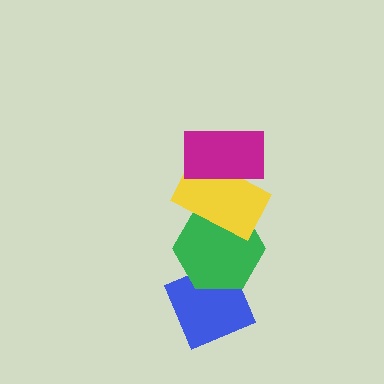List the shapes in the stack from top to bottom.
From top to bottom: the magenta rectangle, the yellow rectangle, the green hexagon, the blue diamond.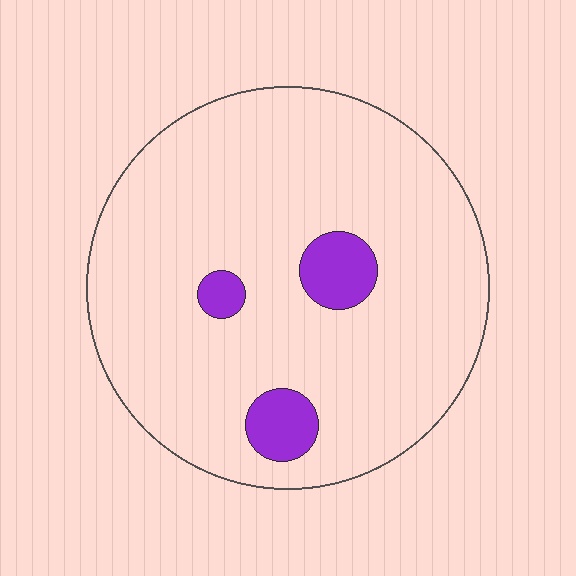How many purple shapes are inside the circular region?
3.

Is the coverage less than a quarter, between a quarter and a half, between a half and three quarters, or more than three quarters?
Less than a quarter.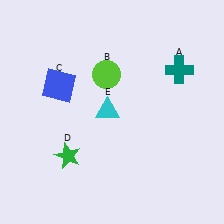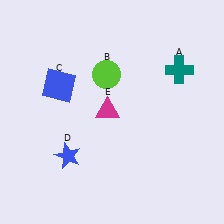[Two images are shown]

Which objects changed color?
D changed from green to blue. E changed from cyan to magenta.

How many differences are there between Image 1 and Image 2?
There are 2 differences between the two images.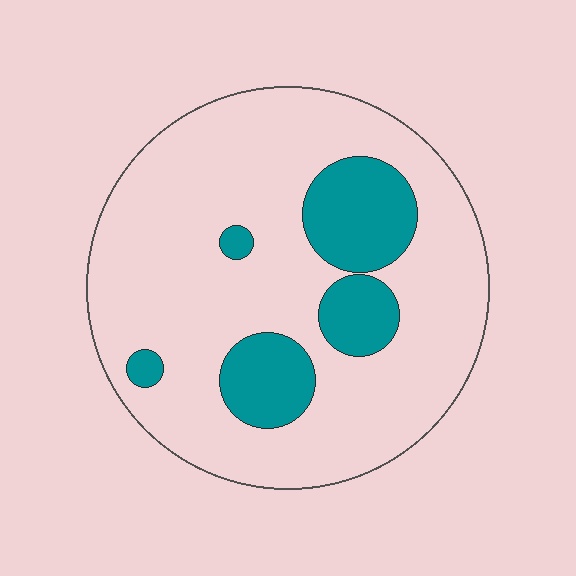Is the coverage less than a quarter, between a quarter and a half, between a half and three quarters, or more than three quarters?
Less than a quarter.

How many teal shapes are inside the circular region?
5.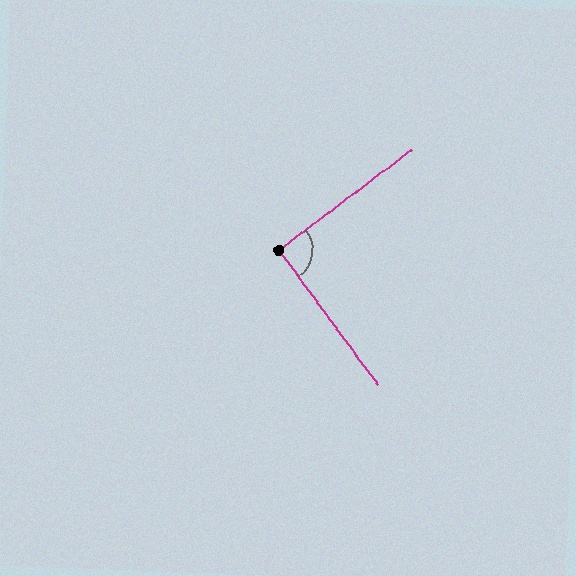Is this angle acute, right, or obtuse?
It is approximately a right angle.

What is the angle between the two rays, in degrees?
Approximately 91 degrees.